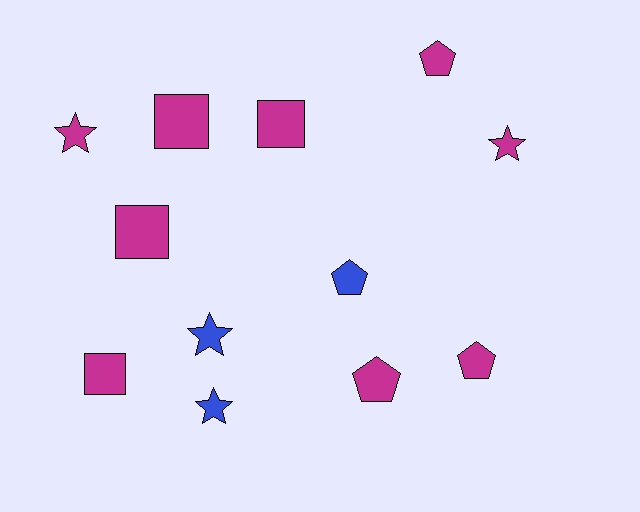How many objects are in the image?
There are 12 objects.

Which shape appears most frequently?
Pentagon, with 4 objects.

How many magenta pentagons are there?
There are 3 magenta pentagons.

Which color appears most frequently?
Magenta, with 9 objects.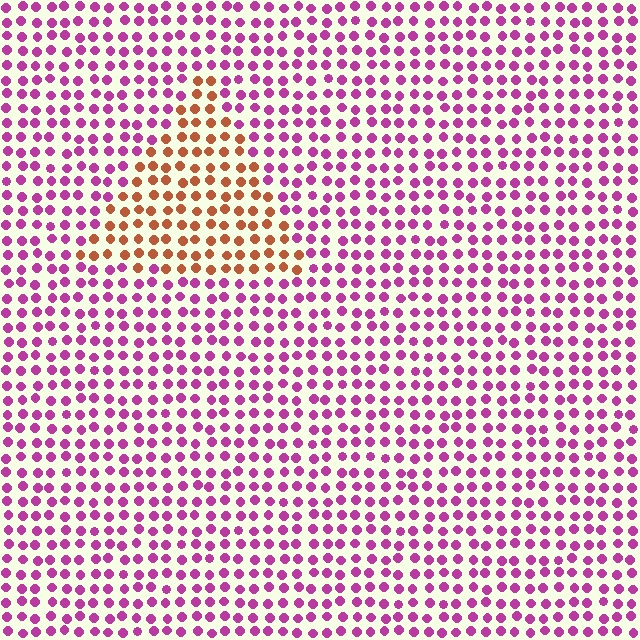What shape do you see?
I see a triangle.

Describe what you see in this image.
The image is filled with small magenta elements in a uniform arrangement. A triangle-shaped region is visible where the elements are tinted to a slightly different hue, forming a subtle color boundary.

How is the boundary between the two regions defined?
The boundary is defined purely by a slight shift in hue (about 64 degrees). Spacing, size, and orientation are identical on both sides.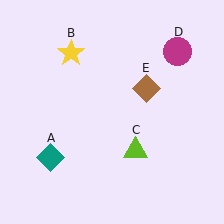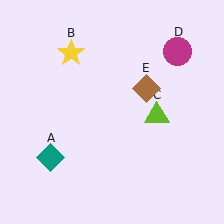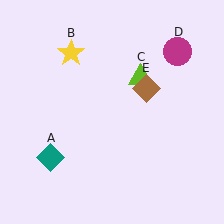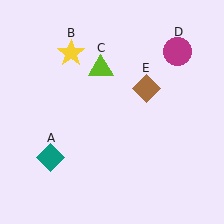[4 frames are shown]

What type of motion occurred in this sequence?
The lime triangle (object C) rotated counterclockwise around the center of the scene.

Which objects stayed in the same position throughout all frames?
Teal diamond (object A) and yellow star (object B) and magenta circle (object D) and brown diamond (object E) remained stationary.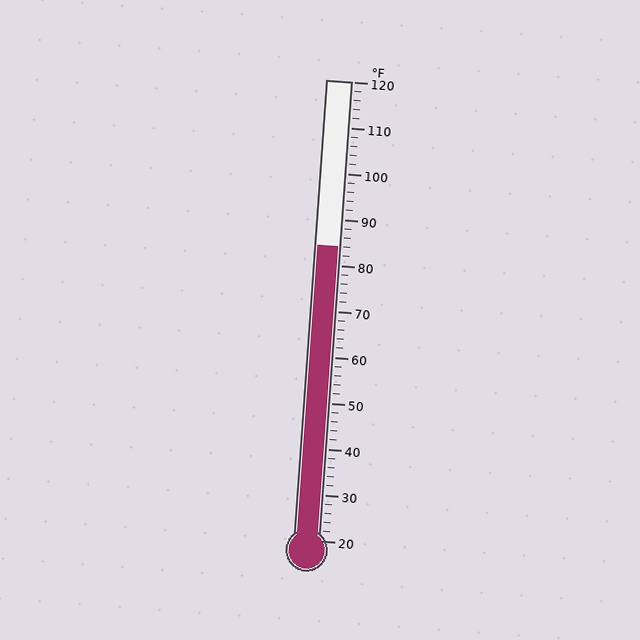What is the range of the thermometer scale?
The thermometer scale ranges from 20°F to 120°F.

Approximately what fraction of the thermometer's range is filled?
The thermometer is filled to approximately 65% of its range.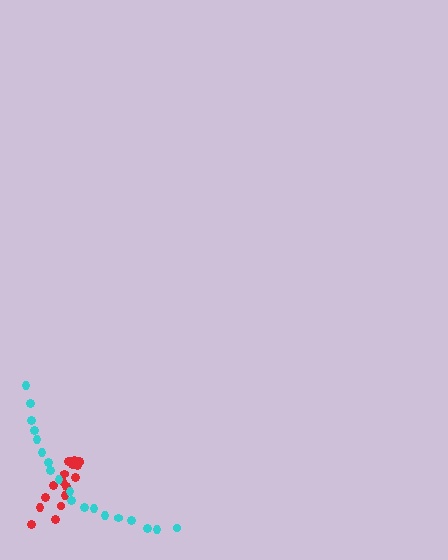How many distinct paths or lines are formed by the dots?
There are 2 distinct paths.